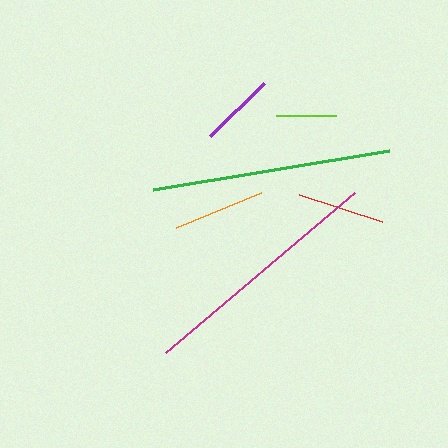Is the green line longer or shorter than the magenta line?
The magenta line is longer than the green line.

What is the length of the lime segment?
The lime segment is approximately 60 pixels long.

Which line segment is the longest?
The magenta line is the longest at approximately 248 pixels.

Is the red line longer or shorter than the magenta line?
The magenta line is longer than the red line.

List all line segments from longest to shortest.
From longest to shortest: magenta, green, orange, red, purple, lime.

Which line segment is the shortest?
The lime line is the shortest at approximately 60 pixels.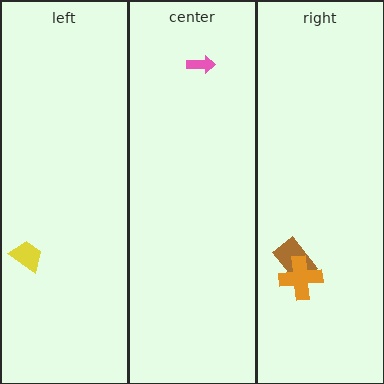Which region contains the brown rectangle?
The right region.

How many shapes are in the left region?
1.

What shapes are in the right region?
The brown rectangle, the orange cross.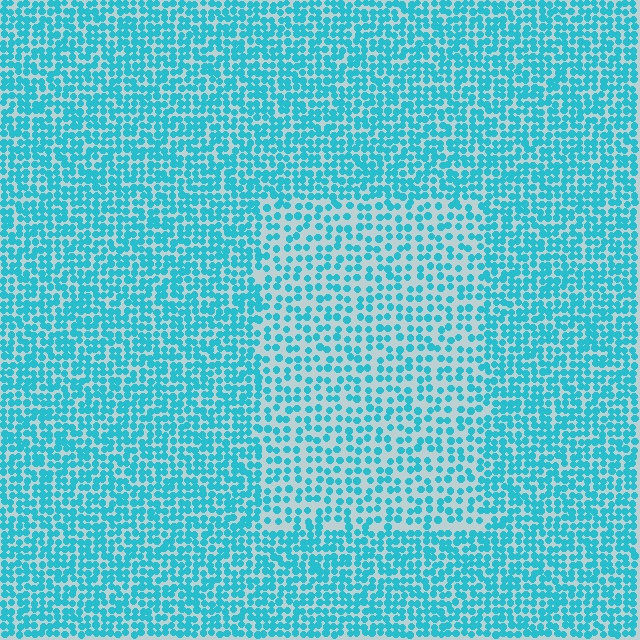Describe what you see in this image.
The image contains small cyan elements arranged at two different densities. A rectangle-shaped region is visible where the elements are less densely packed than the surrounding area.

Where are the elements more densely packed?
The elements are more densely packed outside the rectangle boundary.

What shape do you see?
I see a rectangle.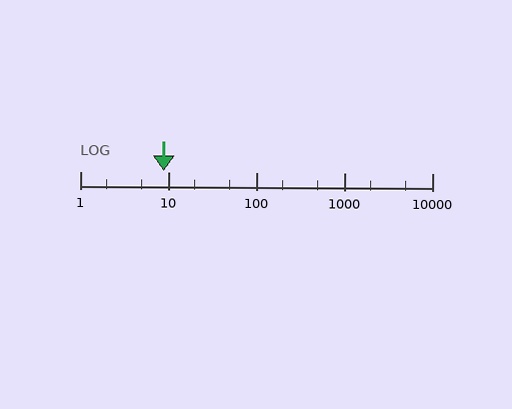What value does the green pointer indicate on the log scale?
The pointer indicates approximately 8.8.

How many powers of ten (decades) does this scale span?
The scale spans 4 decades, from 1 to 10000.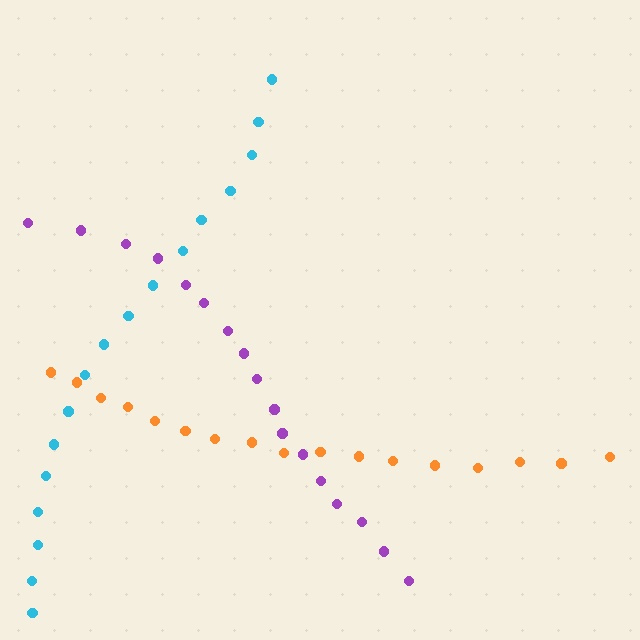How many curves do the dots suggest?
There are 3 distinct paths.